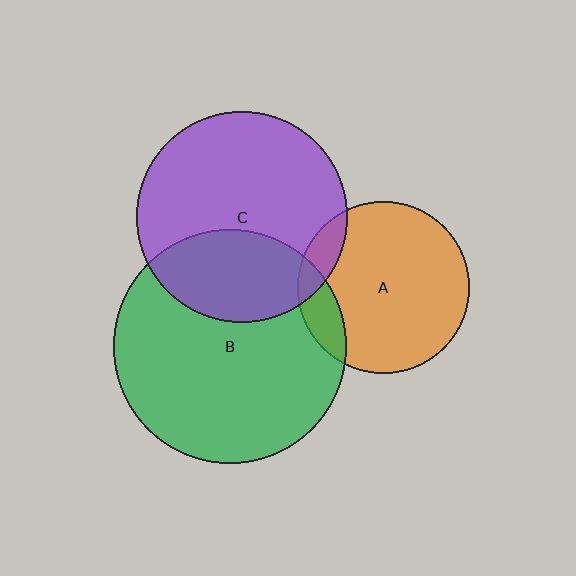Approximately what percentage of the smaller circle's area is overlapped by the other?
Approximately 15%.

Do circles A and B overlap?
Yes.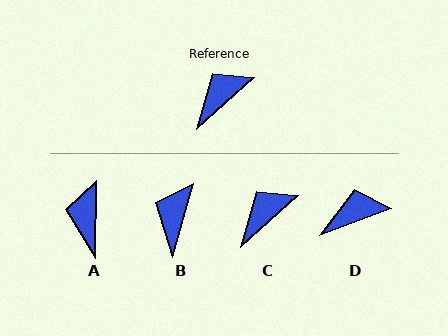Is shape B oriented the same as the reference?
No, it is off by about 32 degrees.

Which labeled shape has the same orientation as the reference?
C.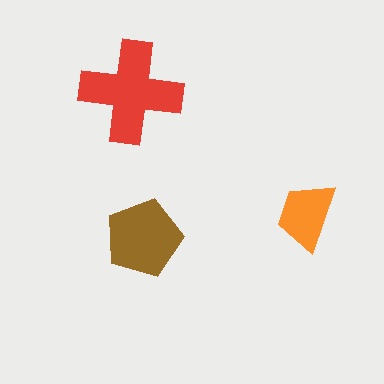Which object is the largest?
The red cross.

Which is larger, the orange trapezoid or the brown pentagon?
The brown pentagon.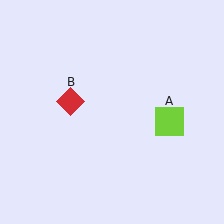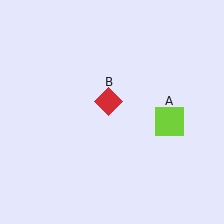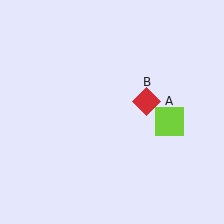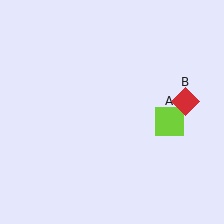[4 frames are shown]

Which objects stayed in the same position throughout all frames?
Lime square (object A) remained stationary.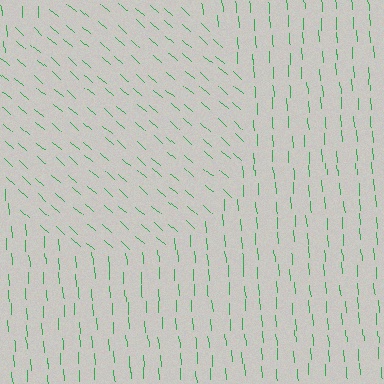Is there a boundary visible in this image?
Yes, there is a texture boundary formed by a change in line orientation.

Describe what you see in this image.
The image is filled with small green line segments. A circle region in the image has lines oriented differently from the surrounding lines, creating a visible texture boundary.